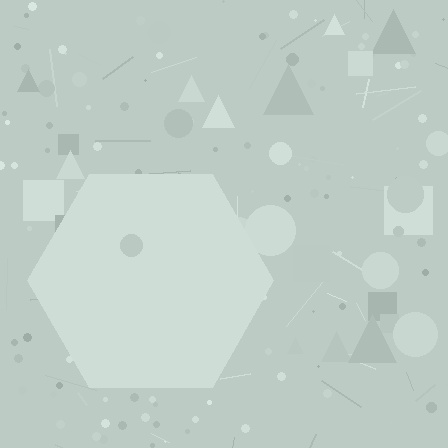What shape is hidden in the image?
A hexagon is hidden in the image.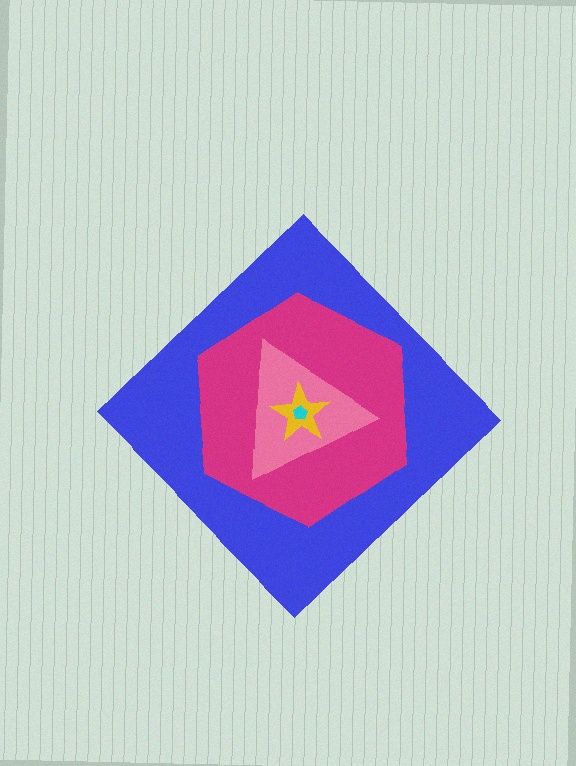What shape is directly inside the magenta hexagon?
The pink triangle.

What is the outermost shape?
The blue diamond.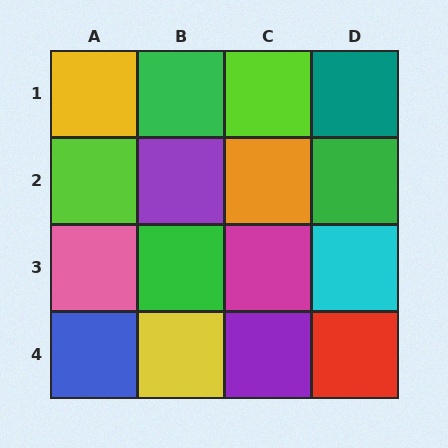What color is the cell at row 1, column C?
Lime.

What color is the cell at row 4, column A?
Blue.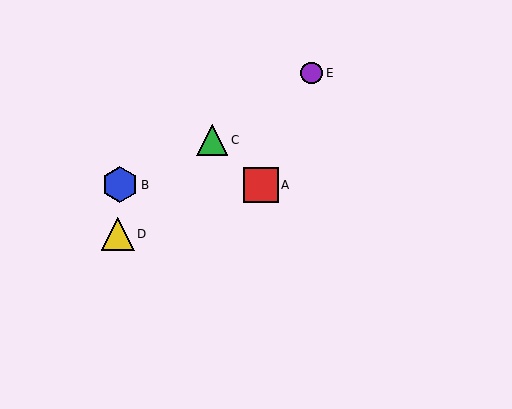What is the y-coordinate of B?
Object B is at y≈185.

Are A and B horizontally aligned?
Yes, both are at y≈185.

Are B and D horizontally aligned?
No, B is at y≈185 and D is at y≈234.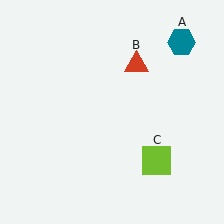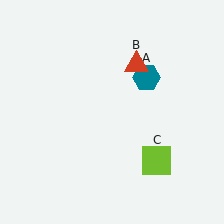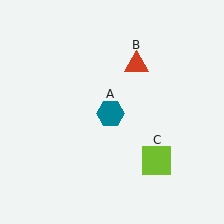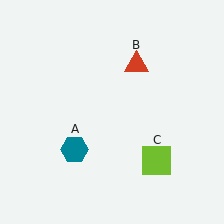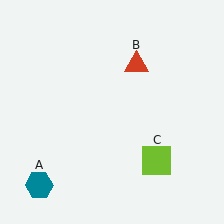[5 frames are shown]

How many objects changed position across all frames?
1 object changed position: teal hexagon (object A).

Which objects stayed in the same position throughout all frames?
Red triangle (object B) and lime square (object C) remained stationary.